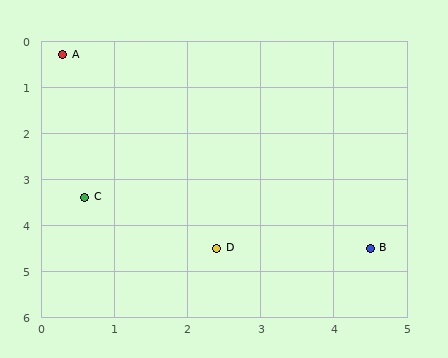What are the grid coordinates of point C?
Point C is at approximately (0.6, 3.4).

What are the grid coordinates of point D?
Point D is at approximately (2.4, 4.5).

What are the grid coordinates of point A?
Point A is at approximately (0.3, 0.3).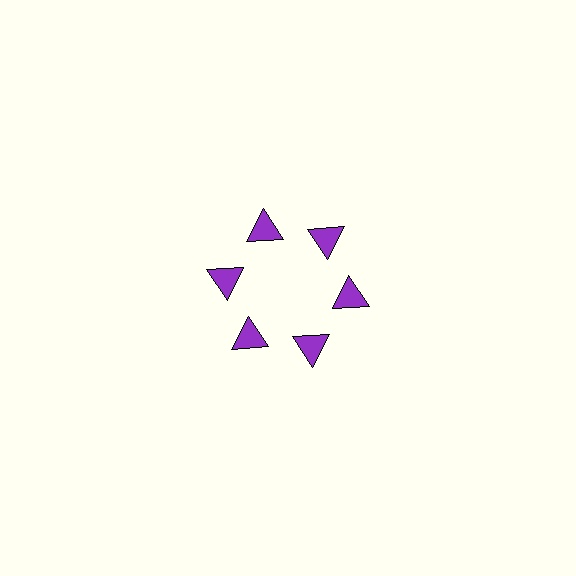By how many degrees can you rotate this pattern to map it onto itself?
The pattern maps onto itself every 60 degrees of rotation.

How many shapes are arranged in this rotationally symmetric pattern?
There are 6 shapes, arranged in 6 groups of 1.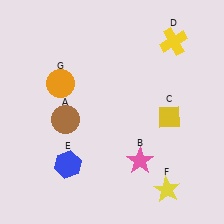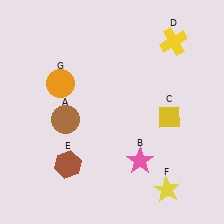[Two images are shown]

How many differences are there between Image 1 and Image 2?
There is 1 difference between the two images.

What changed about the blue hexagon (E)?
In Image 1, E is blue. In Image 2, it changed to brown.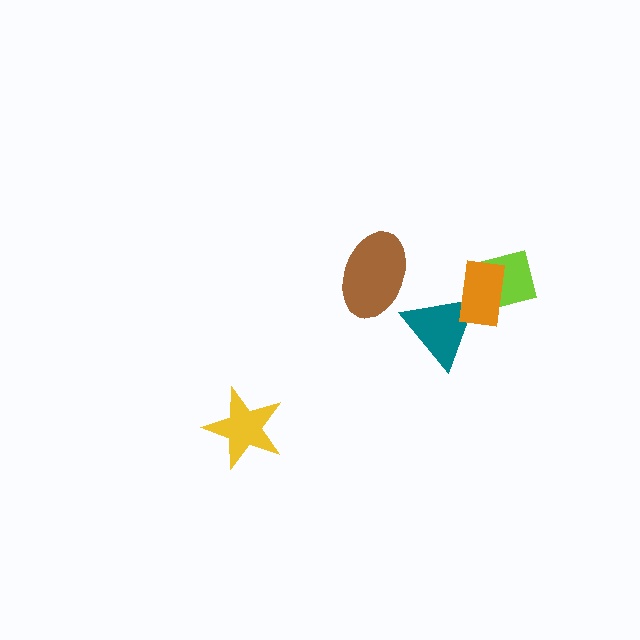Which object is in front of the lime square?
The orange rectangle is in front of the lime square.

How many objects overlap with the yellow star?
0 objects overlap with the yellow star.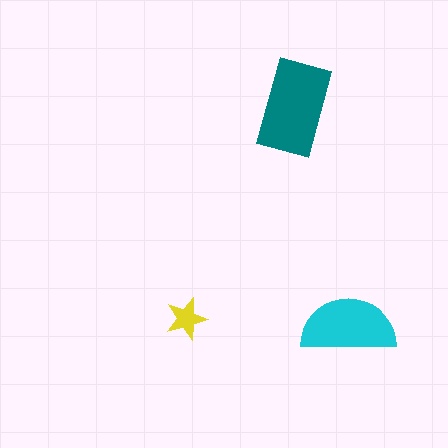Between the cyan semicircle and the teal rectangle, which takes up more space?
The teal rectangle.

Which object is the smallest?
The yellow star.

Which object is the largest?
The teal rectangle.